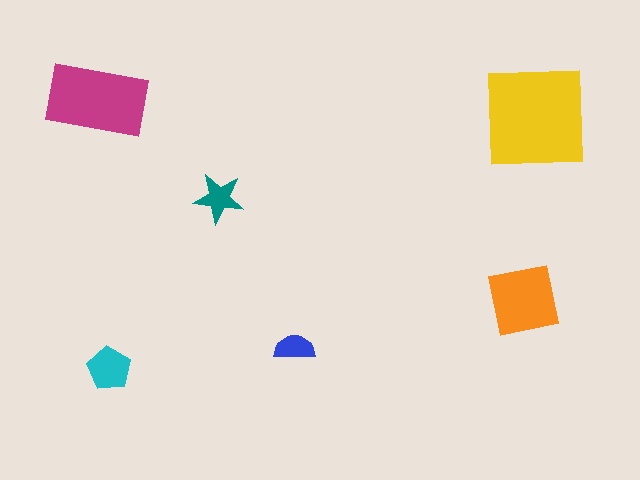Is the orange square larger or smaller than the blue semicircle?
Larger.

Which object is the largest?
The yellow square.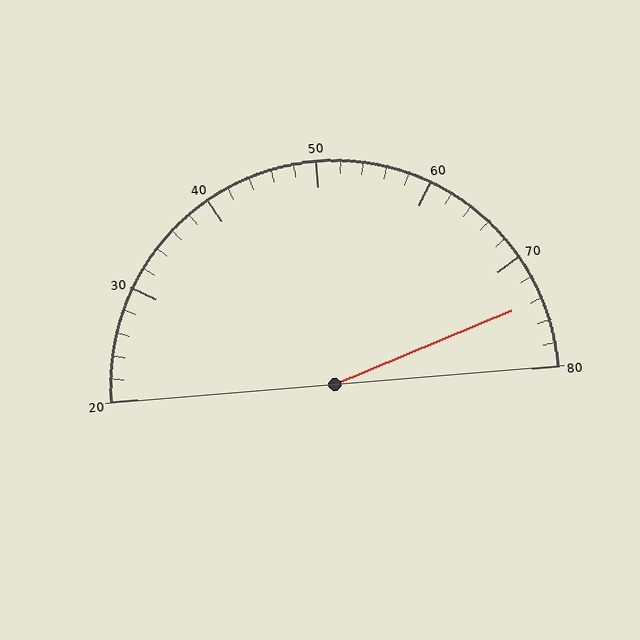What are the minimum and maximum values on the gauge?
The gauge ranges from 20 to 80.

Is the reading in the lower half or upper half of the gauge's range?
The reading is in the upper half of the range (20 to 80).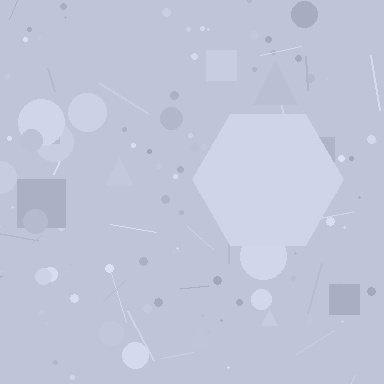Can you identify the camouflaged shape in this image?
The camouflaged shape is a hexagon.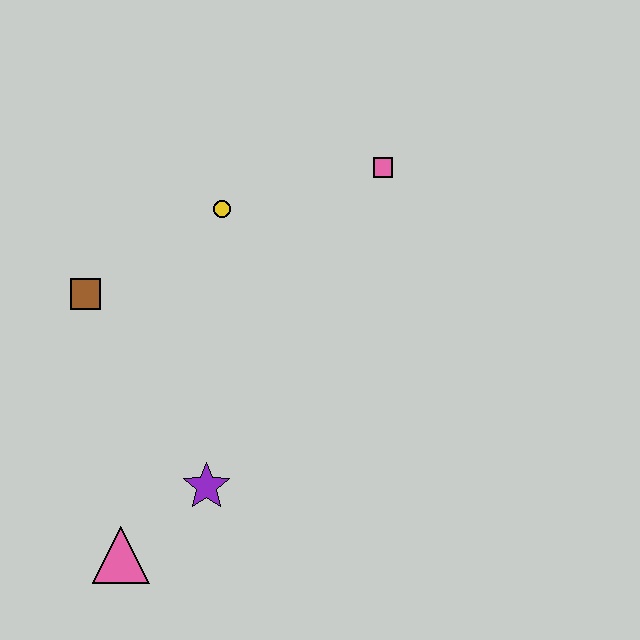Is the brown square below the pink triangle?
No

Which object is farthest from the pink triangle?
The pink square is farthest from the pink triangle.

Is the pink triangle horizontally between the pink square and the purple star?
No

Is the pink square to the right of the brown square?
Yes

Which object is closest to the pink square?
The yellow circle is closest to the pink square.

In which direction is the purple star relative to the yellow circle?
The purple star is below the yellow circle.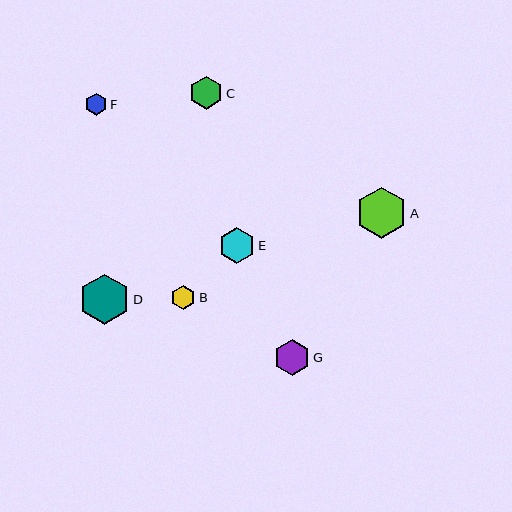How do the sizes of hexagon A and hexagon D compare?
Hexagon A and hexagon D are approximately the same size.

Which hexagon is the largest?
Hexagon A is the largest with a size of approximately 51 pixels.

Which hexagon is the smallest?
Hexagon F is the smallest with a size of approximately 22 pixels.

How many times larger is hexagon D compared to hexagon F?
Hexagon D is approximately 2.3 times the size of hexagon F.